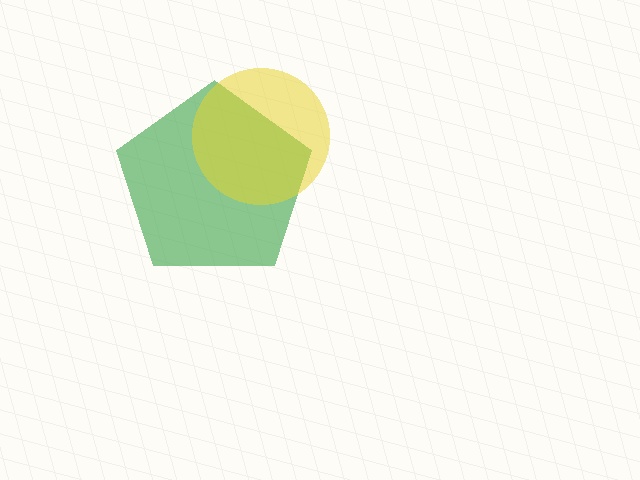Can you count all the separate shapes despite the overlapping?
Yes, there are 2 separate shapes.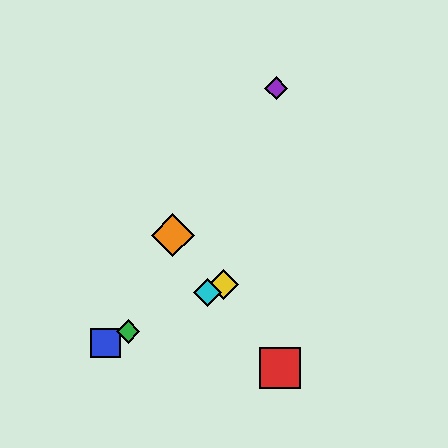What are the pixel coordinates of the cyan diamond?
The cyan diamond is at (208, 293).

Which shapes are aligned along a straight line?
The blue square, the green diamond, the yellow diamond, the cyan diamond are aligned along a straight line.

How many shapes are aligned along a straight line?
4 shapes (the blue square, the green diamond, the yellow diamond, the cyan diamond) are aligned along a straight line.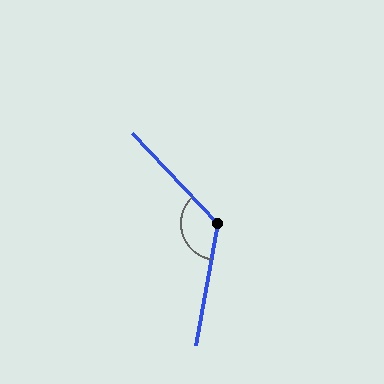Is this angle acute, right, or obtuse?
It is obtuse.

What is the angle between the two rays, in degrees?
Approximately 126 degrees.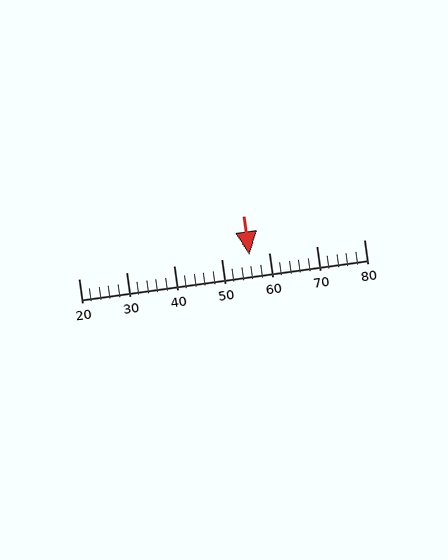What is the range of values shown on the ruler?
The ruler shows values from 20 to 80.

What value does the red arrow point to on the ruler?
The red arrow points to approximately 56.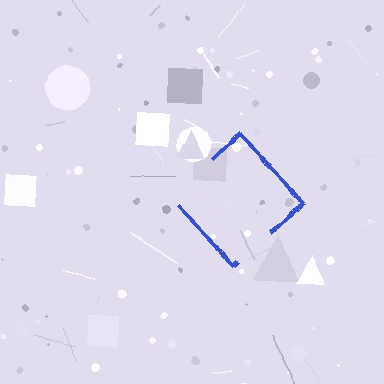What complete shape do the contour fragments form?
The contour fragments form a diamond.